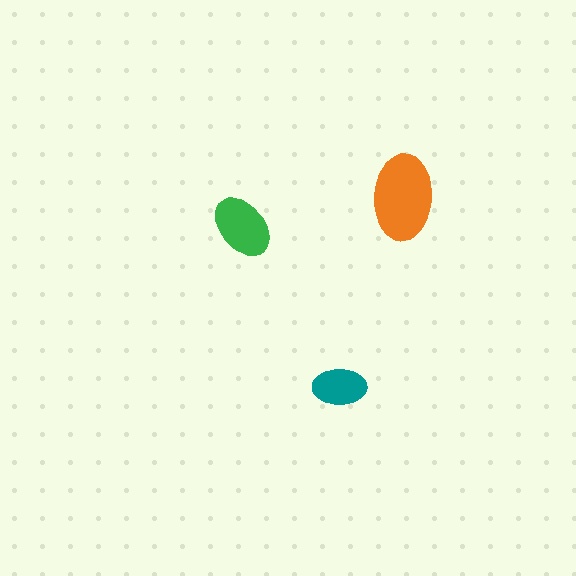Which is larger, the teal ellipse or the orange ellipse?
The orange one.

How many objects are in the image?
There are 3 objects in the image.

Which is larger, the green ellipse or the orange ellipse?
The orange one.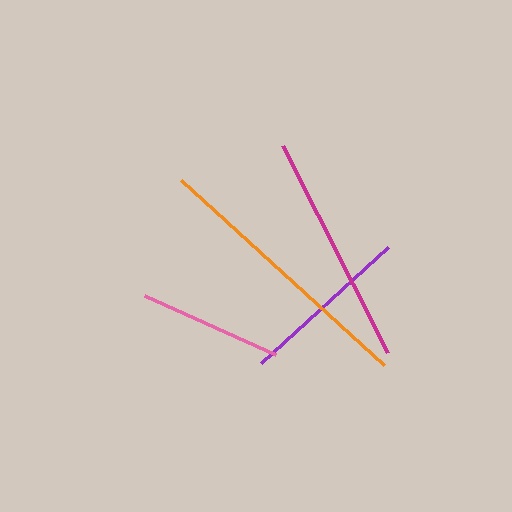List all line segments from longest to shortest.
From longest to shortest: orange, magenta, purple, pink.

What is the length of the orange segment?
The orange segment is approximately 275 pixels long.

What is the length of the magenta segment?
The magenta segment is approximately 232 pixels long.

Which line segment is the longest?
The orange line is the longest at approximately 275 pixels.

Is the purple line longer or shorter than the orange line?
The orange line is longer than the purple line.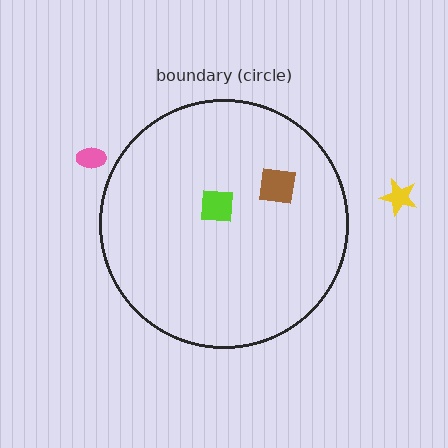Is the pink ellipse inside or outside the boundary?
Outside.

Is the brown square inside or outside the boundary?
Inside.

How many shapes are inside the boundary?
2 inside, 2 outside.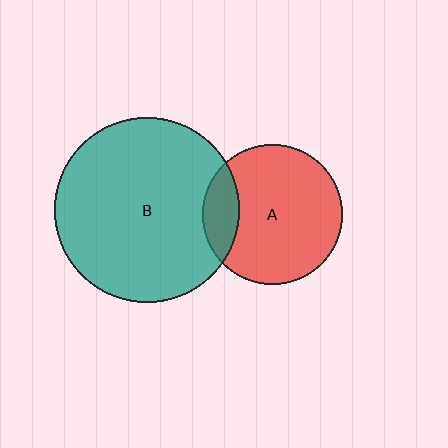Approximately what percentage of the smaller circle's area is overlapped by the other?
Approximately 15%.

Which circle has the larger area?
Circle B (teal).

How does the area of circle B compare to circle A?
Approximately 1.8 times.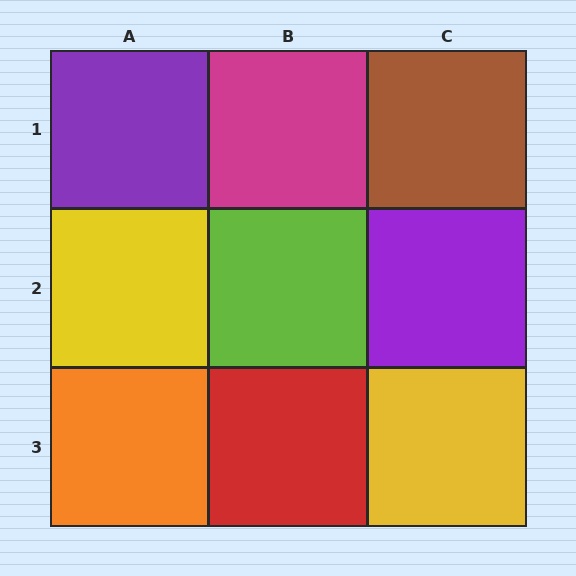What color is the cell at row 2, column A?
Yellow.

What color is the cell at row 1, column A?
Purple.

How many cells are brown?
1 cell is brown.